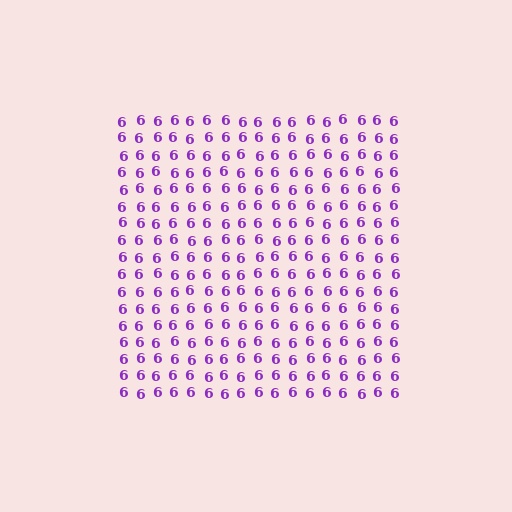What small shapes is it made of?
It is made of small digit 6's.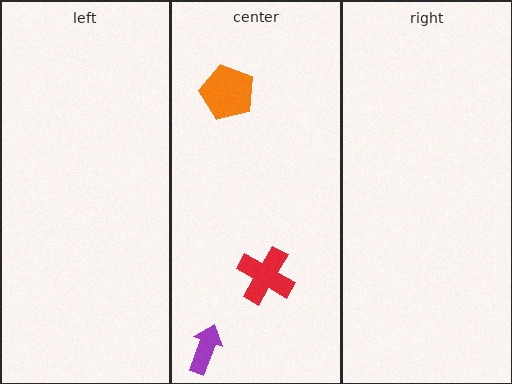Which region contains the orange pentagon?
The center region.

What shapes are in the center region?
The red cross, the purple arrow, the orange pentagon.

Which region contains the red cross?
The center region.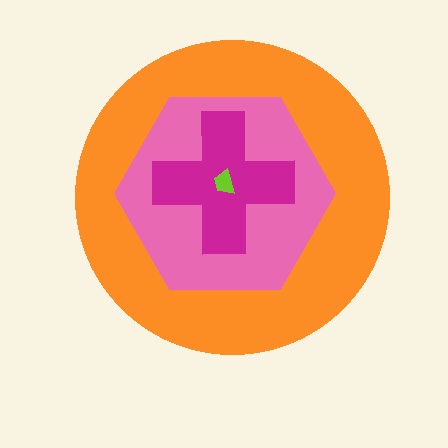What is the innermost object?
The lime trapezoid.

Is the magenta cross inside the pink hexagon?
Yes.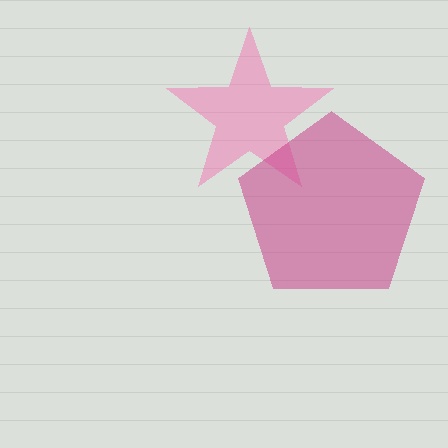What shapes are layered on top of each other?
The layered shapes are: a pink star, a magenta pentagon.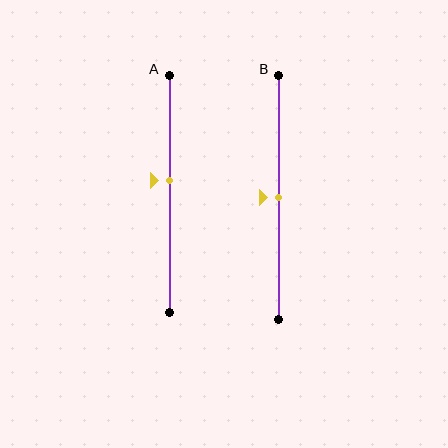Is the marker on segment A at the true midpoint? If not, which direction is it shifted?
No, the marker on segment A is shifted upward by about 6% of the segment length.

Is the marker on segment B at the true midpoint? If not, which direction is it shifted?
Yes, the marker on segment B is at the true midpoint.